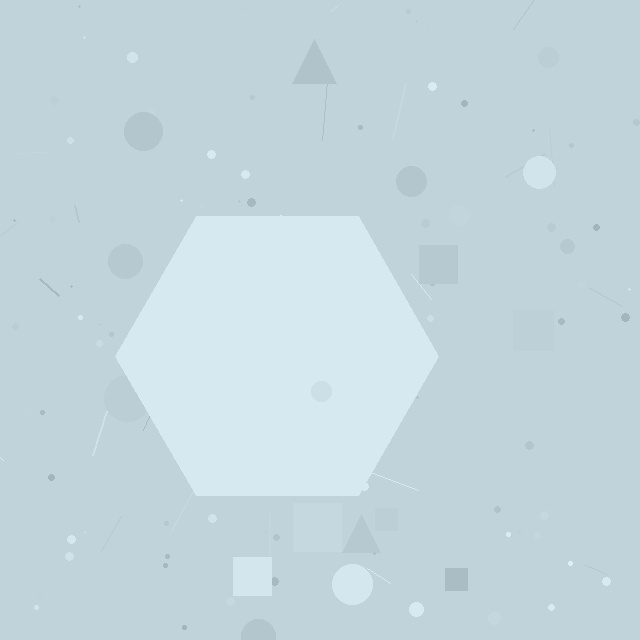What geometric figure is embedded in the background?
A hexagon is embedded in the background.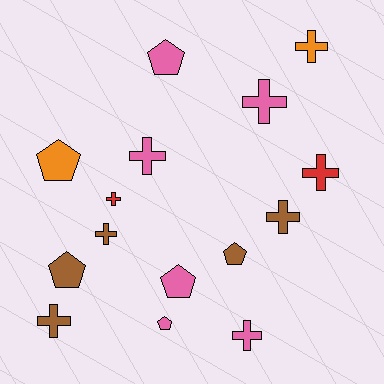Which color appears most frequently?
Pink, with 6 objects.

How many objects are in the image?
There are 15 objects.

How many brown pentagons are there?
There are 2 brown pentagons.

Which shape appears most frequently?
Cross, with 9 objects.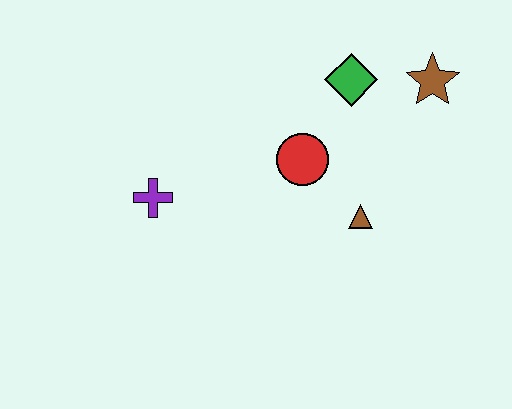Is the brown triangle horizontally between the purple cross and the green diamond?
No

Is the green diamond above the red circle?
Yes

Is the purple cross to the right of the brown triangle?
No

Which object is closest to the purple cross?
The red circle is closest to the purple cross.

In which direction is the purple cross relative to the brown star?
The purple cross is to the left of the brown star.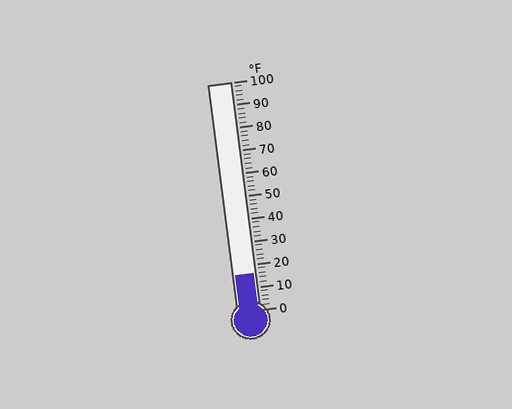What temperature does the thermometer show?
The thermometer shows approximately 16°F.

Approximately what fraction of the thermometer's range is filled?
The thermometer is filled to approximately 15% of its range.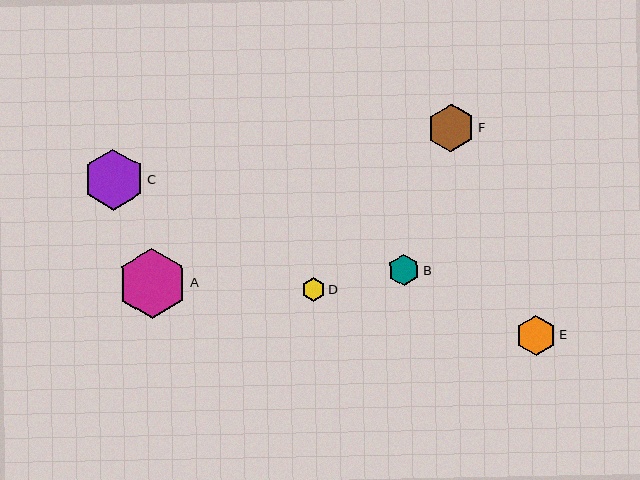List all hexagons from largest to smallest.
From largest to smallest: A, C, F, E, B, D.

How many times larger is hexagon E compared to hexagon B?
Hexagon E is approximately 1.3 times the size of hexagon B.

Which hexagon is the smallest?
Hexagon D is the smallest with a size of approximately 23 pixels.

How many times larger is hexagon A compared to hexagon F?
Hexagon A is approximately 1.5 times the size of hexagon F.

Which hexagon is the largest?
Hexagon A is the largest with a size of approximately 70 pixels.